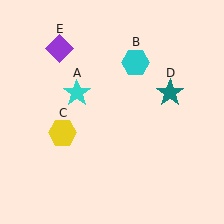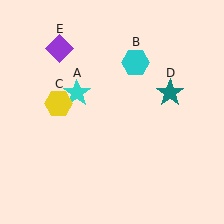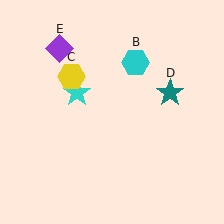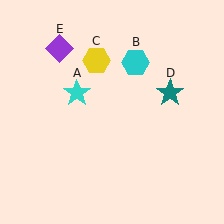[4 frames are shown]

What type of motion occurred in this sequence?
The yellow hexagon (object C) rotated clockwise around the center of the scene.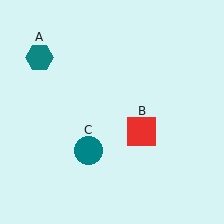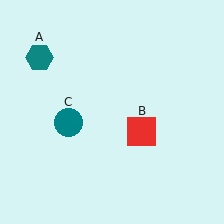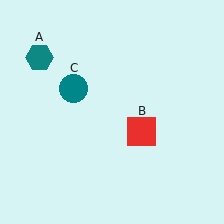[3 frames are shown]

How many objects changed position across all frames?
1 object changed position: teal circle (object C).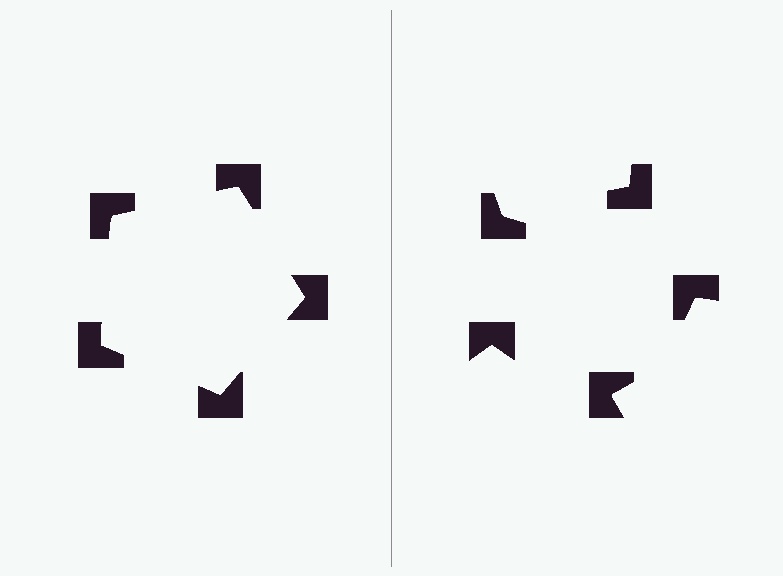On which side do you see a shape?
An illusory pentagon appears on the left side. On the right side the wedge cuts are rotated, so no coherent shape forms.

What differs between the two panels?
The notched squares are positioned identically on both sides; only the wedge orientations differ. On the left they align to a pentagon; on the right they are misaligned.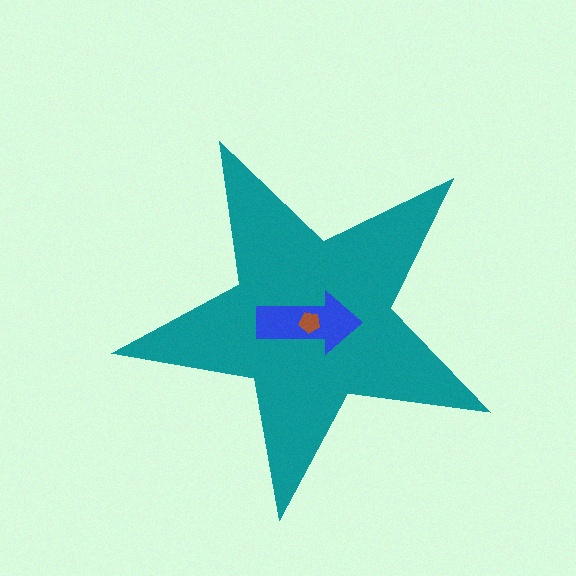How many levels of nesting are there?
3.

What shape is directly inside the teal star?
The blue arrow.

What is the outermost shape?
The teal star.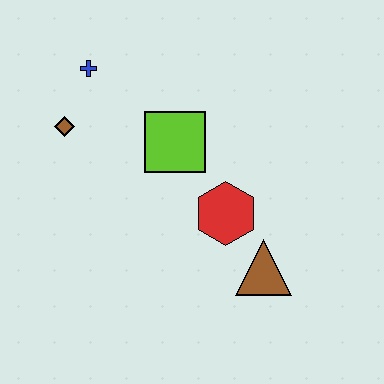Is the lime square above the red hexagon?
Yes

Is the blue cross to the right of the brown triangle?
No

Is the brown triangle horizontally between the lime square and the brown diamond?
No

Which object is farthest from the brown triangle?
The blue cross is farthest from the brown triangle.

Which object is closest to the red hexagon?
The brown triangle is closest to the red hexagon.